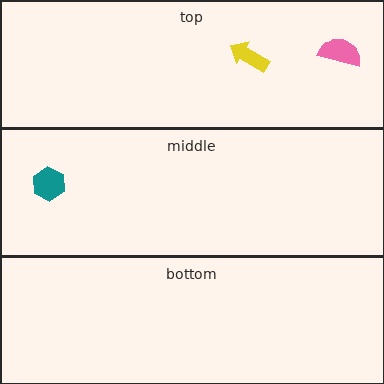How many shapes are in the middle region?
1.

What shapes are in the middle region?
The teal hexagon.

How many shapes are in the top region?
2.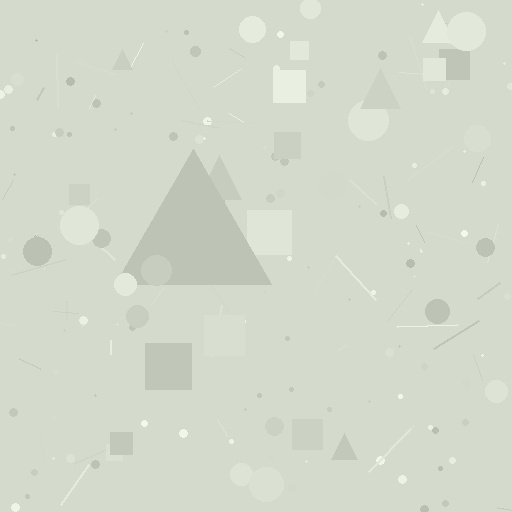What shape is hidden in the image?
A triangle is hidden in the image.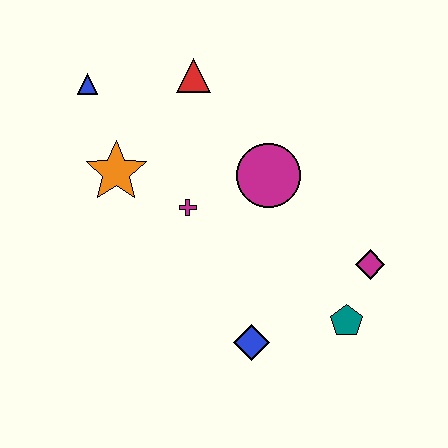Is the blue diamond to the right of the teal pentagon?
No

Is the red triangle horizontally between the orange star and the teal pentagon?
Yes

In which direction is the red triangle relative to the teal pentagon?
The red triangle is above the teal pentagon.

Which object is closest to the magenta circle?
The magenta cross is closest to the magenta circle.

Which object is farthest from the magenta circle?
The blue triangle is farthest from the magenta circle.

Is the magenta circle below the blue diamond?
No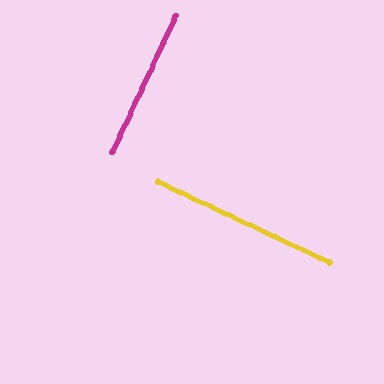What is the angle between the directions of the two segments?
Approximately 90 degrees.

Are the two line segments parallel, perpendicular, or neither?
Perpendicular — they meet at approximately 90°.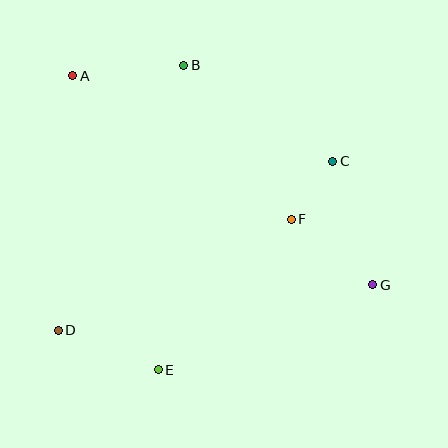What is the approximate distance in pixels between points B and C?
The distance between B and C is approximately 177 pixels.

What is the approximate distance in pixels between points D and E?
The distance between D and E is approximately 108 pixels.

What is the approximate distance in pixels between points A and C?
The distance between A and C is approximately 274 pixels.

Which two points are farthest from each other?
Points A and G are farthest from each other.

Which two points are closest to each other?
Points C and F are closest to each other.